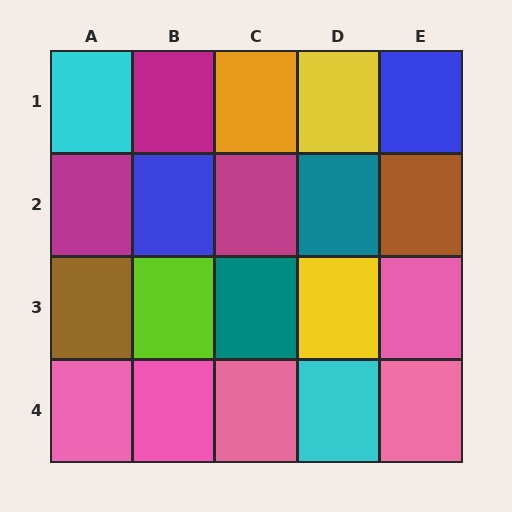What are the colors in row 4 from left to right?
Pink, pink, pink, cyan, pink.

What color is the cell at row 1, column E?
Blue.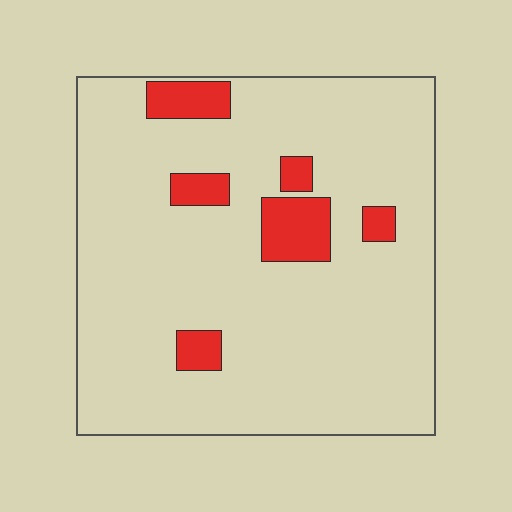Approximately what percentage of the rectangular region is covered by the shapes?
Approximately 10%.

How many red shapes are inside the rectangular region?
6.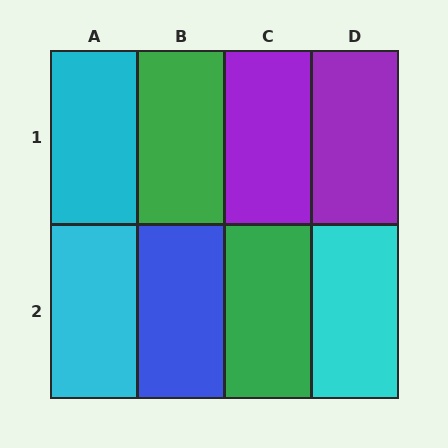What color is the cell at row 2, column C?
Green.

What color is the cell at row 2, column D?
Cyan.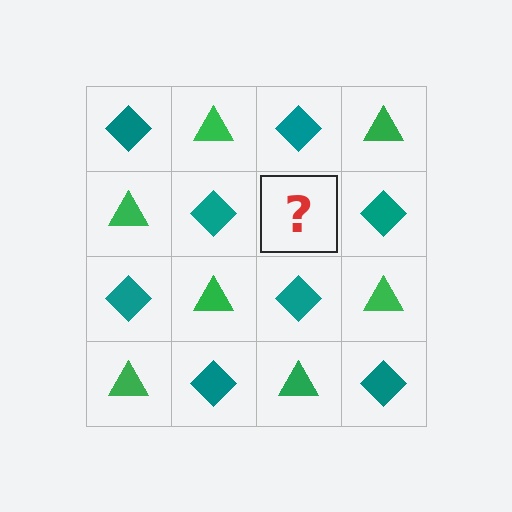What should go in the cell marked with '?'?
The missing cell should contain a green triangle.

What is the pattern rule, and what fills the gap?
The rule is that it alternates teal diamond and green triangle in a checkerboard pattern. The gap should be filled with a green triangle.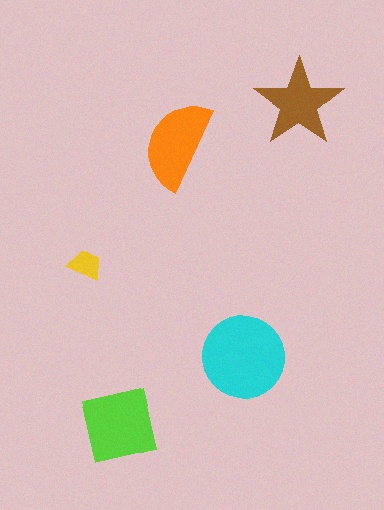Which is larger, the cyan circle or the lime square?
The cyan circle.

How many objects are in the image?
There are 5 objects in the image.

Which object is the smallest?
The yellow trapezoid.